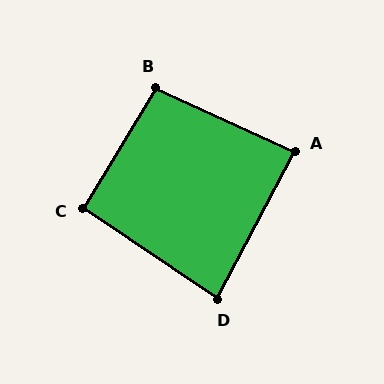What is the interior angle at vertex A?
Approximately 87 degrees (approximately right).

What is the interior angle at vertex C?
Approximately 93 degrees (approximately right).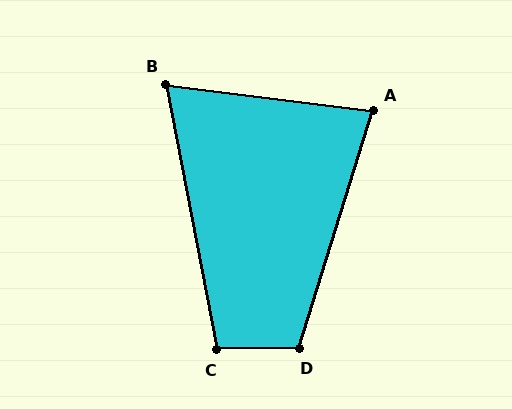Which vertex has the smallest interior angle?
B, at approximately 72 degrees.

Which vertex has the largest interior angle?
D, at approximately 108 degrees.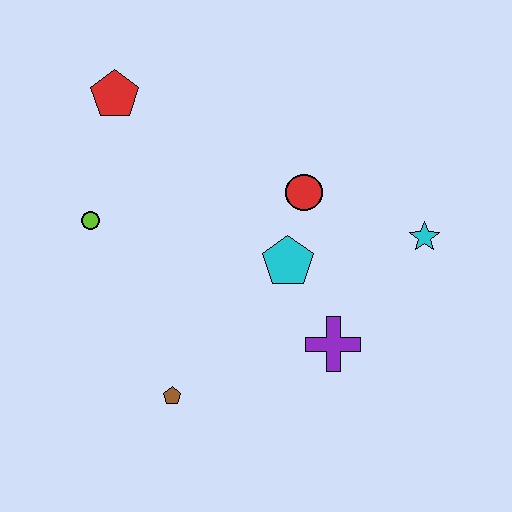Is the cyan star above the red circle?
No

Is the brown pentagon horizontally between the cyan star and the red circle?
No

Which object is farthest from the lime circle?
The cyan star is farthest from the lime circle.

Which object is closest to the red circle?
The cyan pentagon is closest to the red circle.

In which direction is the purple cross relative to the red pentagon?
The purple cross is below the red pentagon.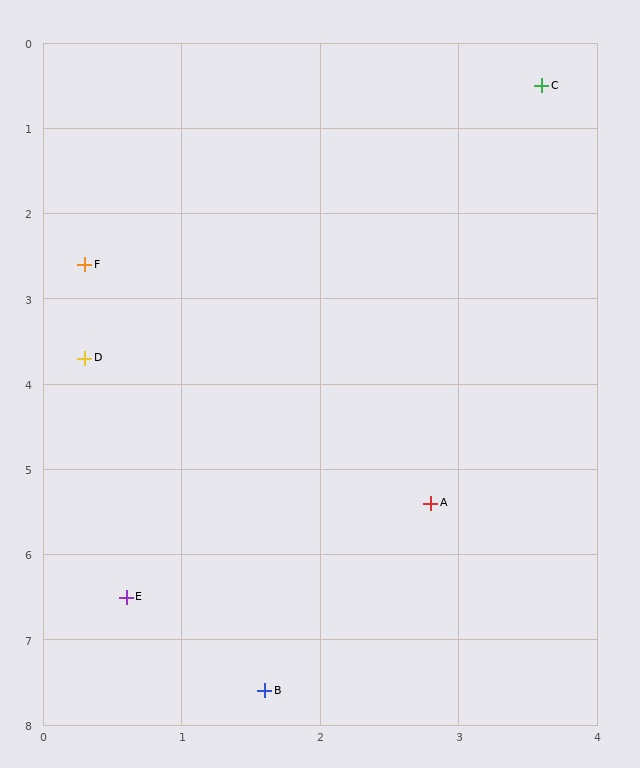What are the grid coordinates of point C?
Point C is at approximately (3.6, 0.5).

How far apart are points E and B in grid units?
Points E and B are about 1.5 grid units apart.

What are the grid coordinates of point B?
Point B is at approximately (1.6, 7.6).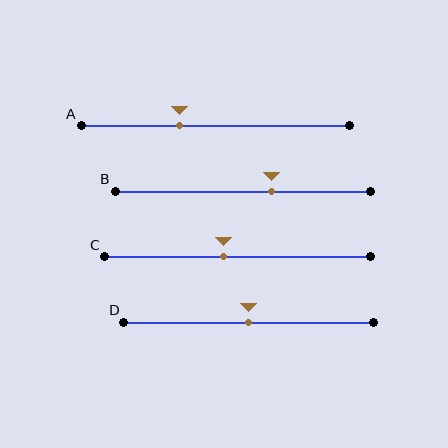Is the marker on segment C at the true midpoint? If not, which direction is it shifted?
No, the marker on segment C is shifted to the left by about 5% of the segment length.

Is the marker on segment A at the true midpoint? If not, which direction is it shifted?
No, the marker on segment A is shifted to the left by about 13% of the segment length.